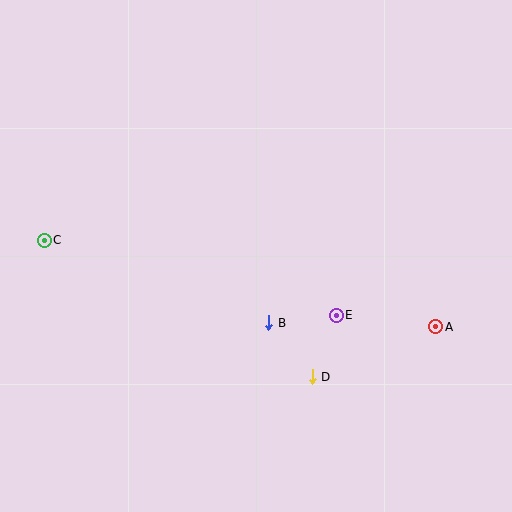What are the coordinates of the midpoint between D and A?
The midpoint between D and A is at (374, 352).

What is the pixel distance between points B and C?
The distance between B and C is 239 pixels.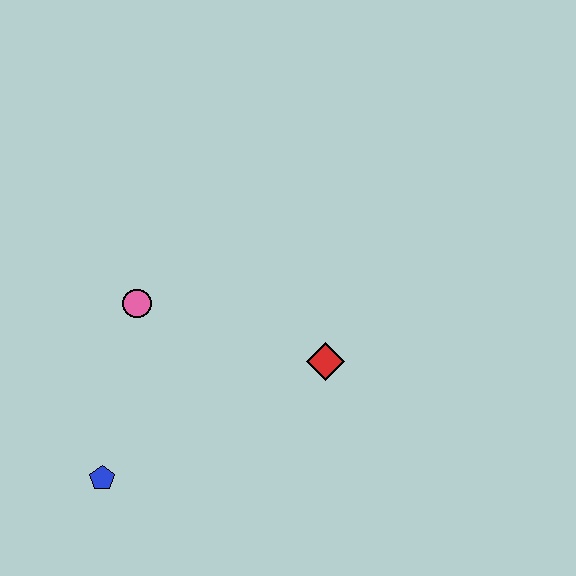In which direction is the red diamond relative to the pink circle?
The red diamond is to the right of the pink circle.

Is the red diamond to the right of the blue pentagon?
Yes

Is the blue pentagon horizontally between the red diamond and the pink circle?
No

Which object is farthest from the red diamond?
The blue pentagon is farthest from the red diamond.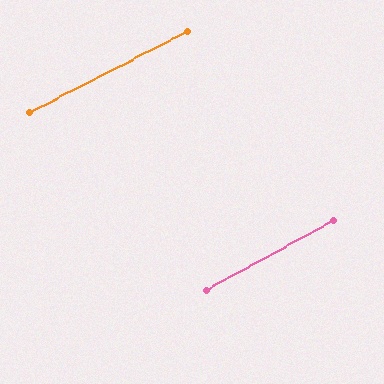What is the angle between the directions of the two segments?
Approximately 2 degrees.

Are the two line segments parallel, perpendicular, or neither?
Parallel — their directions differ by only 1.6°.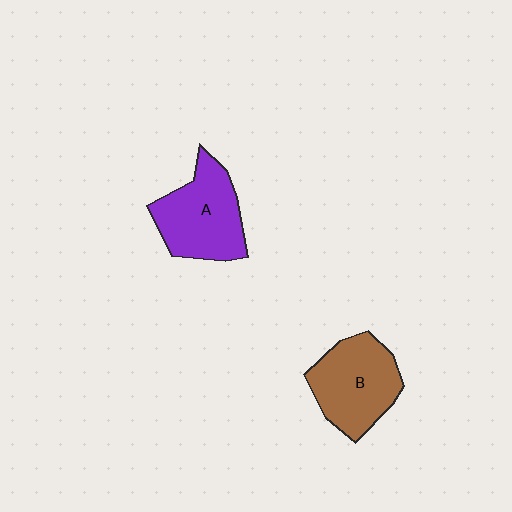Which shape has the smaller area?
Shape B (brown).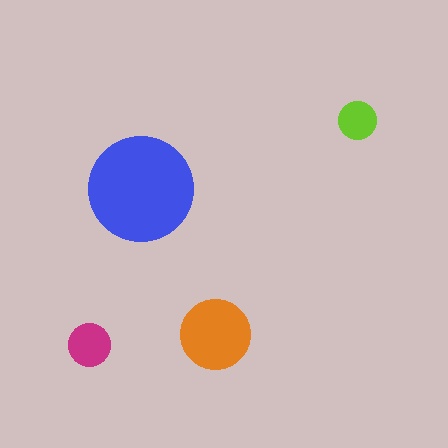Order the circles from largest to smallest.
the blue one, the orange one, the magenta one, the lime one.